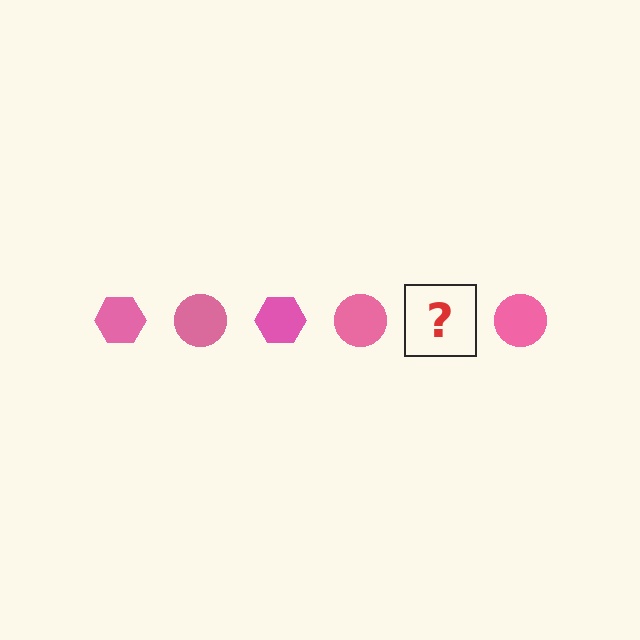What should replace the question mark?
The question mark should be replaced with a pink hexagon.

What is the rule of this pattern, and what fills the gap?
The rule is that the pattern cycles through hexagon, circle shapes in pink. The gap should be filled with a pink hexagon.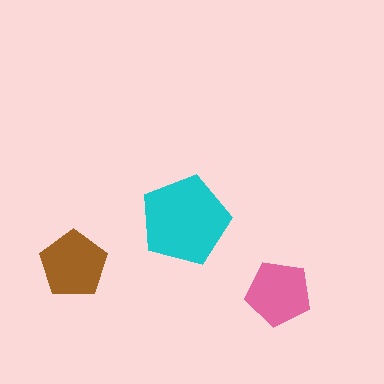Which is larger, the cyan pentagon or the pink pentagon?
The cyan one.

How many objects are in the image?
There are 3 objects in the image.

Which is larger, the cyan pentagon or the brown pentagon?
The cyan one.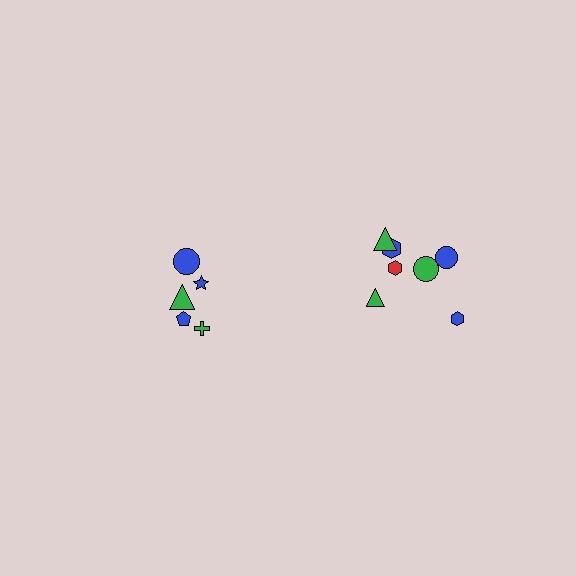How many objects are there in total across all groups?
There are 12 objects.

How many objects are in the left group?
There are 5 objects.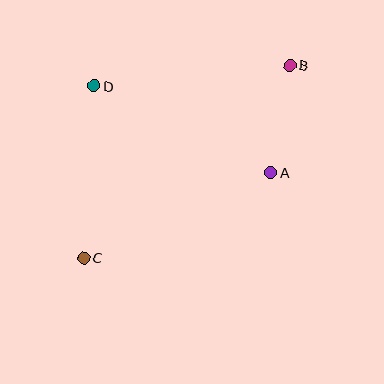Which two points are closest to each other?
Points A and B are closest to each other.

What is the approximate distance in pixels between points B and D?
The distance between B and D is approximately 197 pixels.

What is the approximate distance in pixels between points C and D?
The distance between C and D is approximately 172 pixels.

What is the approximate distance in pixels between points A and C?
The distance between A and C is approximately 205 pixels.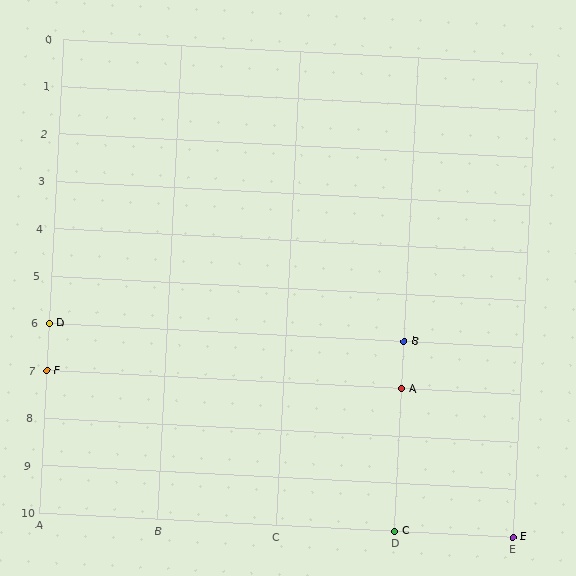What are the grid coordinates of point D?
Point D is at grid coordinates (A, 6).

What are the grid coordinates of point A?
Point A is at grid coordinates (D, 7).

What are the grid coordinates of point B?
Point B is at grid coordinates (D, 6).